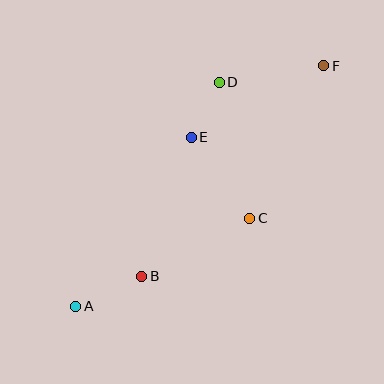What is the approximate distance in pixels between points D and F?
The distance between D and F is approximately 106 pixels.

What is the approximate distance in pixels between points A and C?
The distance between A and C is approximately 195 pixels.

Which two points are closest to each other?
Points D and E are closest to each other.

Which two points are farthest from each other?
Points A and F are farthest from each other.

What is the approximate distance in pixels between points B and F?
The distance between B and F is approximately 278 pixels.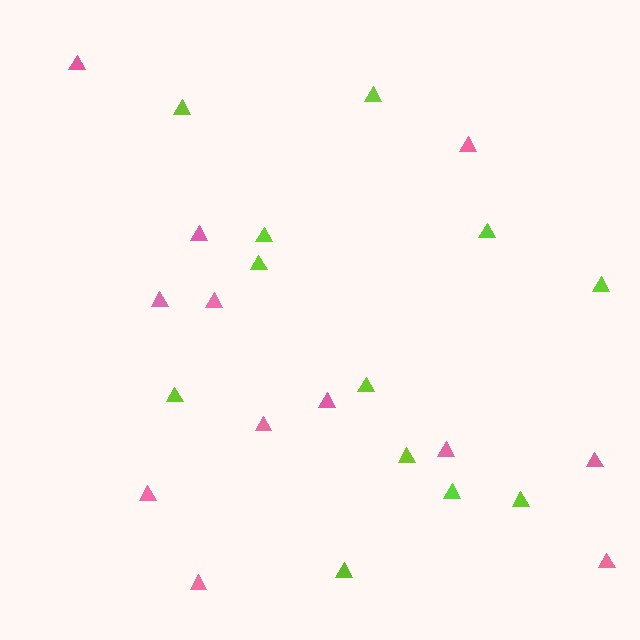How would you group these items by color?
There are 2 groups: one group of lime triangles (12) and one group of pink triangles (12).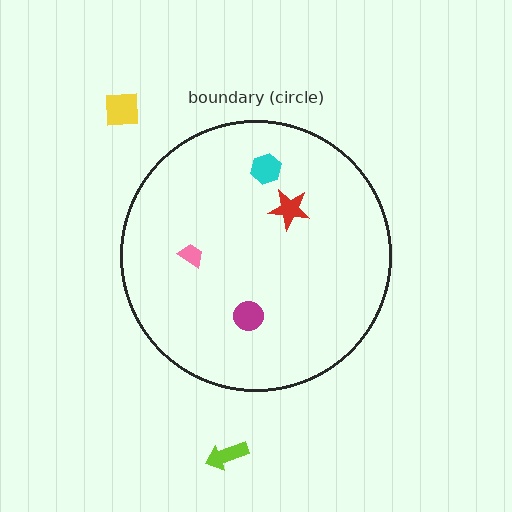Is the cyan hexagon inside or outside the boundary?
Inside.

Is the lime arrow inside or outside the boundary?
Outside.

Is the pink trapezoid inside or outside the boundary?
Inside.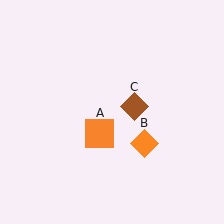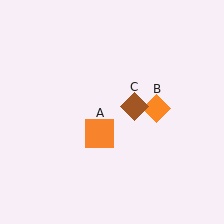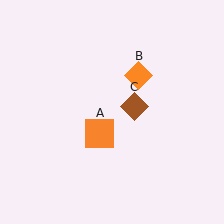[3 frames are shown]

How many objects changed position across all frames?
1 object changed position: orange diamond (object B).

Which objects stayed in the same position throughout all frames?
Orange square (object A) and brown diamond (object C) remained stationary.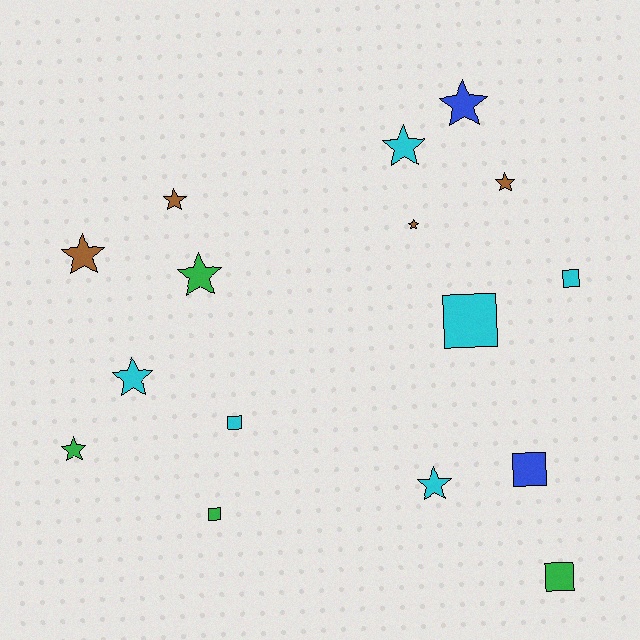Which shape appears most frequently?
Star, with 10 objects.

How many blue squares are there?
There is 1 blue square.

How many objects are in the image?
There are 16 objects.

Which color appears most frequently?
Cyan, with 6 objects.